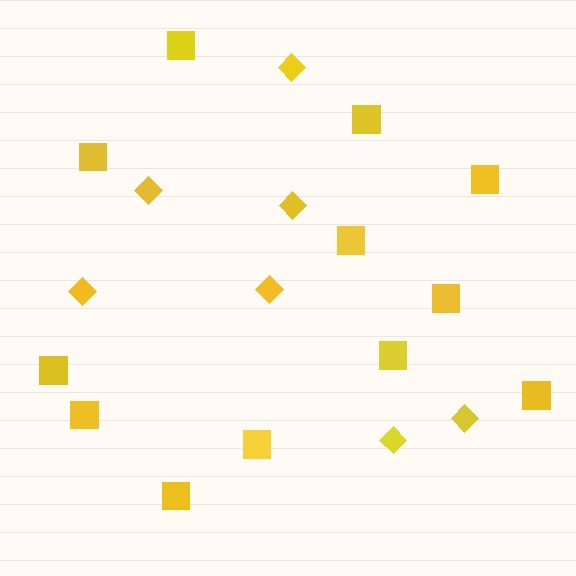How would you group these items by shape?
There are 2 groups: one group of diamonds (7) and one group of squares (12).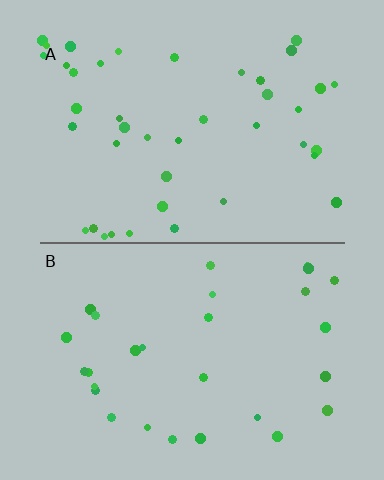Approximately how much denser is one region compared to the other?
Approximately 1.5× — region A over region B.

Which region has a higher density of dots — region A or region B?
A (the top).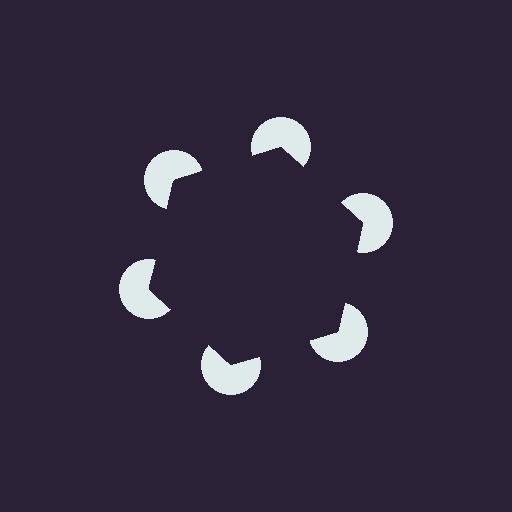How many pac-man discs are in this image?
There are 6 — one at each vertex of the illusory hexagon.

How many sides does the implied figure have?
6 sides.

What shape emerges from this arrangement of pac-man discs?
An illusory hexagon — its edges are inferred from the aligned wedge cuts in the pac-man discs, not physically drawn.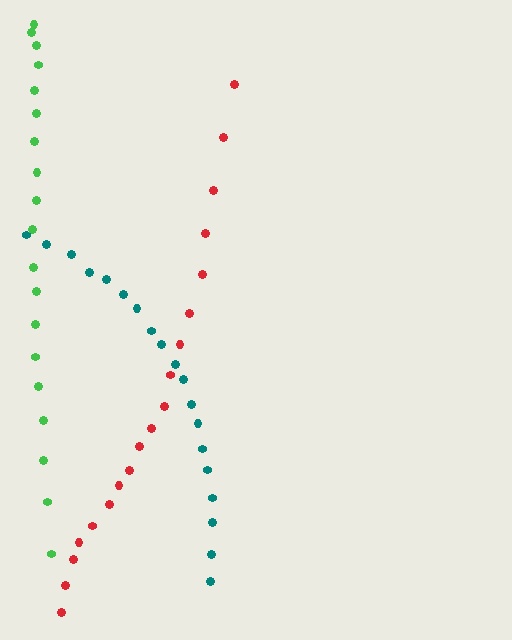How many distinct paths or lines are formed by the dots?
There are 3 distinct paths.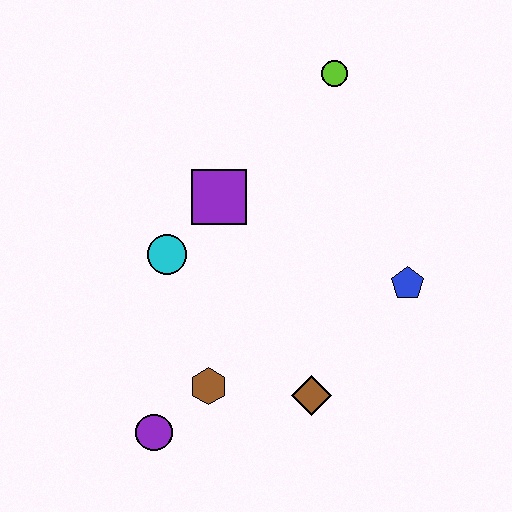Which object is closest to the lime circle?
The purple square is closest to the lime circle.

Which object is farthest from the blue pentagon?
The purple circle is farthest from the blue pentagon.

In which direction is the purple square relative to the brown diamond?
The purple square is above the brown diamond.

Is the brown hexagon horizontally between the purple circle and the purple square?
Yes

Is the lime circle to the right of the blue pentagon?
No